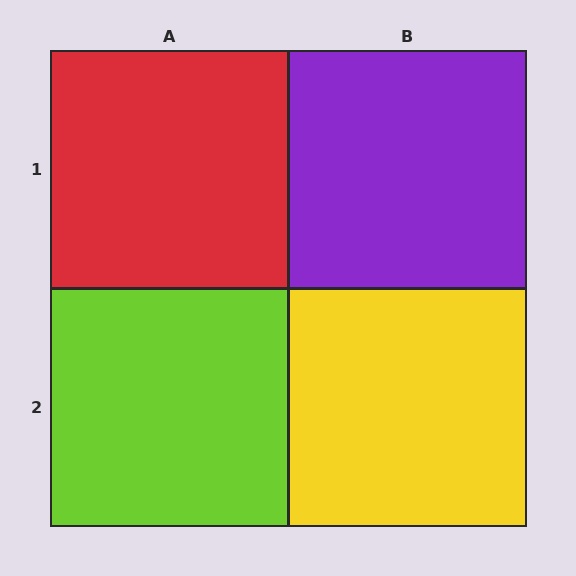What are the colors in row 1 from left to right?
Red, purple.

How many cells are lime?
1 cell is lime.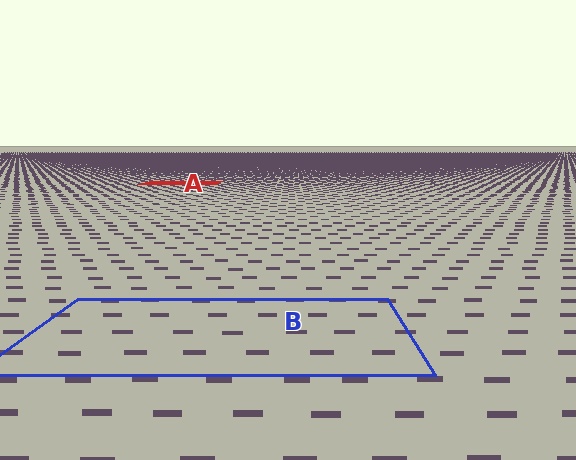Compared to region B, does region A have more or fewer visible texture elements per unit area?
Region A has more texture elements per unit area — they are packed more densely because it is farther away.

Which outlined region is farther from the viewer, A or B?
Region A is farther from the viewer — the texture elements inside it appear smaller and more densely packed.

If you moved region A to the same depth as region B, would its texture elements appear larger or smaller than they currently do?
They would appear larger. At a closer depth, the same texture elements are projected at a bigger on-screen size.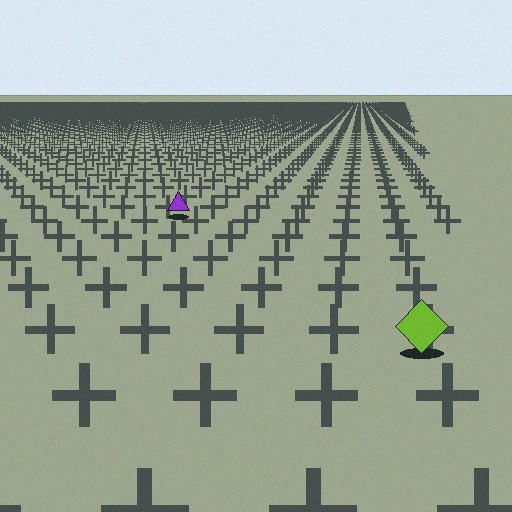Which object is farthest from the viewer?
The purple triangle is farthest from the viewer. It appears smaller and the ground texture around it is denser.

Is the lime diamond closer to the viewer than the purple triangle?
Yes. The lime diamond is closer — you can tell from the texture gradient: the ground texture is coarser near it.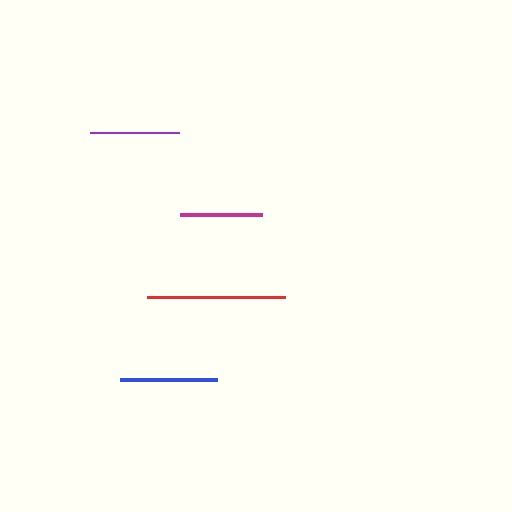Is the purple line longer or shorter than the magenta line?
The purple line is longer than the magenta line.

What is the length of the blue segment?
The blue segment is approximately 97 pixels long.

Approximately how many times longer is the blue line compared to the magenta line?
The blue line is approximately 1.2 times the length of the magenta line.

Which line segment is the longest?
The red line is the longest at approximately 138 pixels.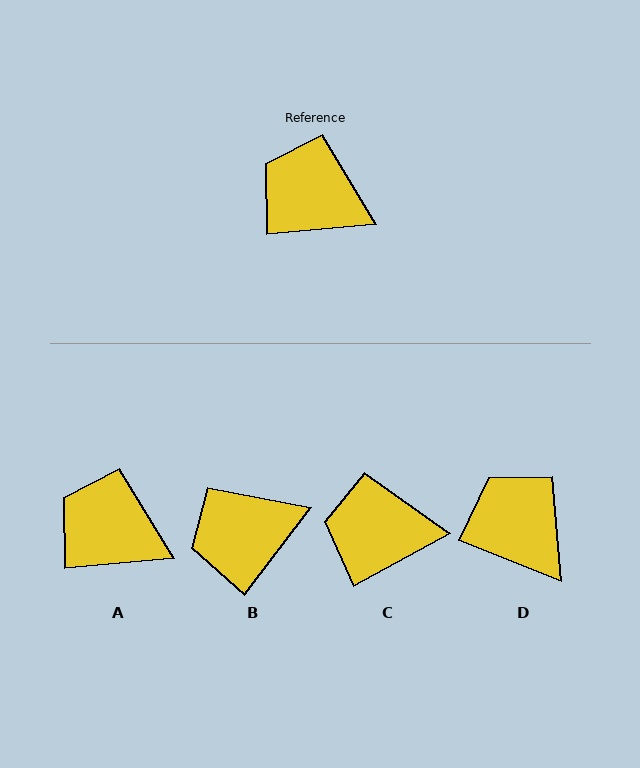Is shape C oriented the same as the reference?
No, it is off by about 23 degrees.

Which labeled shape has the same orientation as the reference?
A.